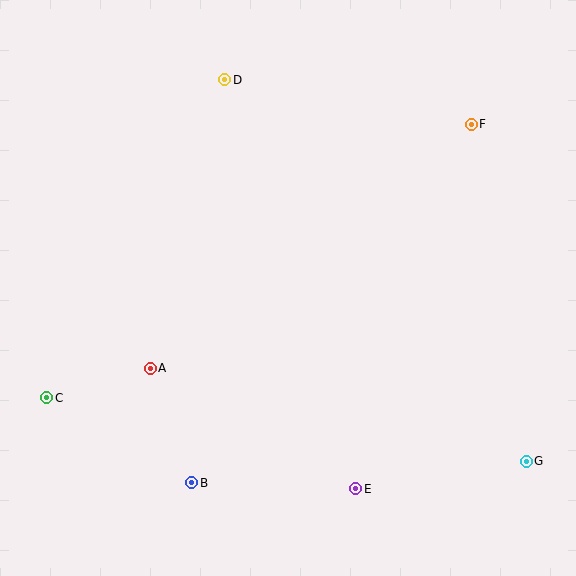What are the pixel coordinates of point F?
Point F is at (471, 124).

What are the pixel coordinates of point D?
Point D is at (225, 80).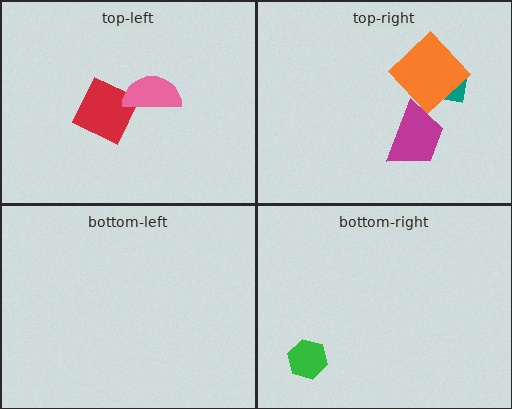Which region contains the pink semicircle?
The top-left region.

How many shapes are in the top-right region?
3.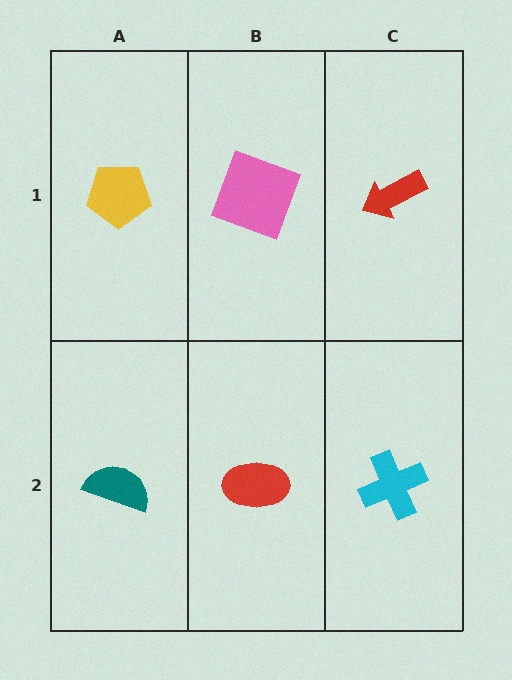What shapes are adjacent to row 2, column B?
A pink square (row 1, column B), a teal semicircle (row 2, column A), a cyan cross (row 2, column C).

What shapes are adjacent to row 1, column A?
A teal semicircle (row 2, column A), a pink square (row 1, column B).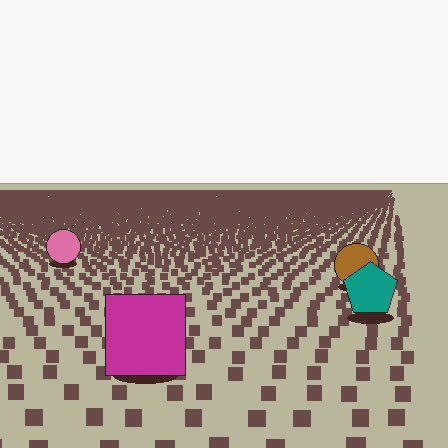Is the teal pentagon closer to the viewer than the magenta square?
No. The magenta square is closer — you can tell from the texture gradient: the ground texture is coarser near it.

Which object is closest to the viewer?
The magenta square is closest. The texture marks near it are larger and more spread out.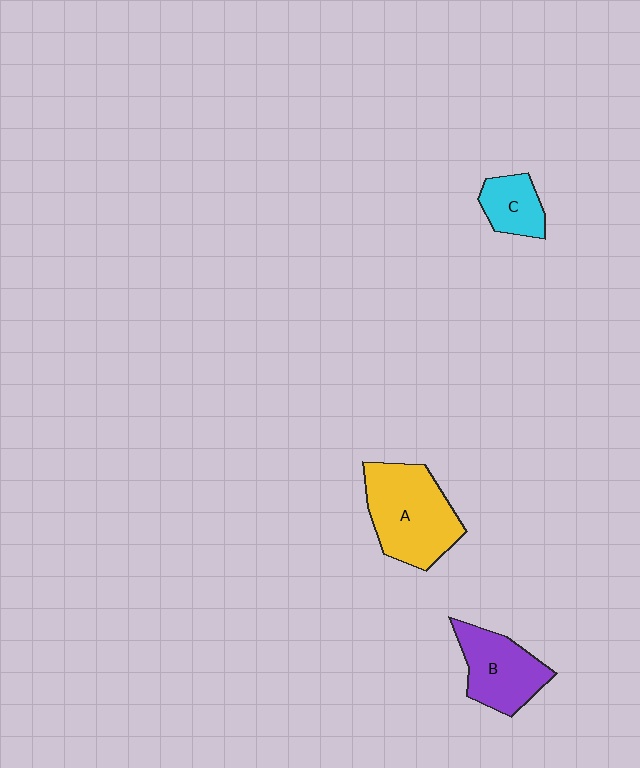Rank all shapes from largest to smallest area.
From largest to smallest: A (yellow), B (purple), C (cyan).